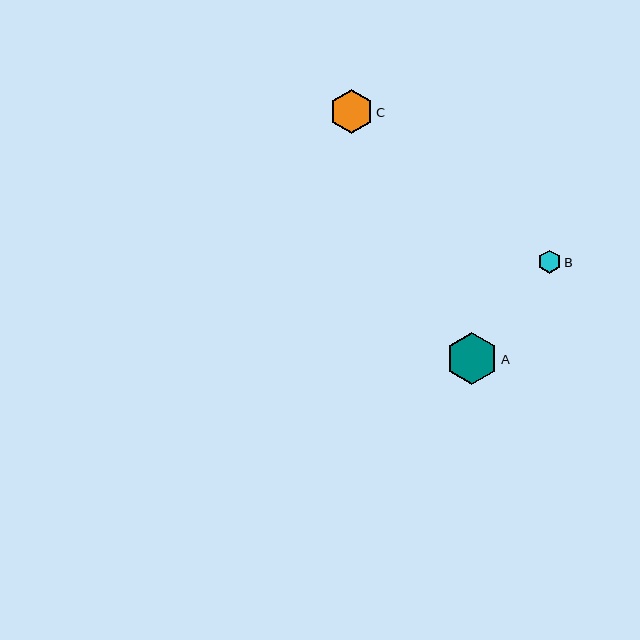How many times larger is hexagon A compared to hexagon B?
Hexagon A is approximately 2.3 times the size of hexagon B.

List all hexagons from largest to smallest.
From largest to smallest: A, C, B.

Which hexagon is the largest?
Hexagon A is the largest with a size of approximately 52 pixels.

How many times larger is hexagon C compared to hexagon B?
Hexagon C is approximately 1.9 times the size of hexagon B.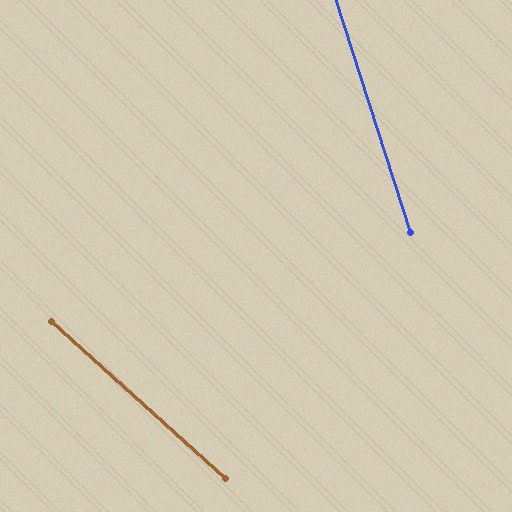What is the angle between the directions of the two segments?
Approximately 30 degrees.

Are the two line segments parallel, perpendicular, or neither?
Neither parallel nor perpendicular — they differ by about 30°.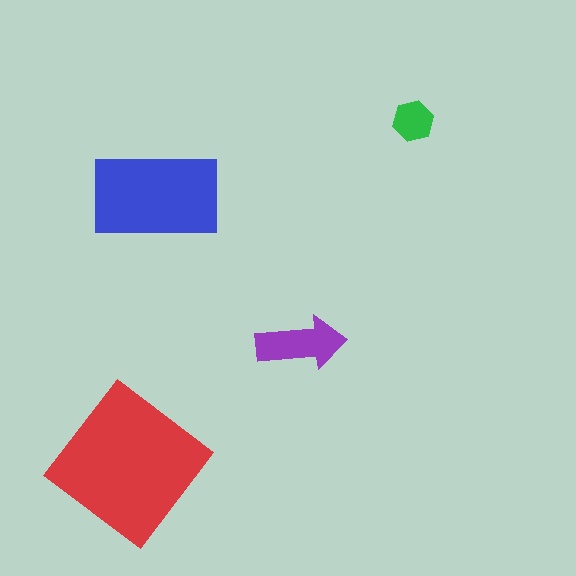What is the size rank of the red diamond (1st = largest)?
1st.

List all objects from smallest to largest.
The green hexagon, the purple arrow, the blue rectangle, the red diamond.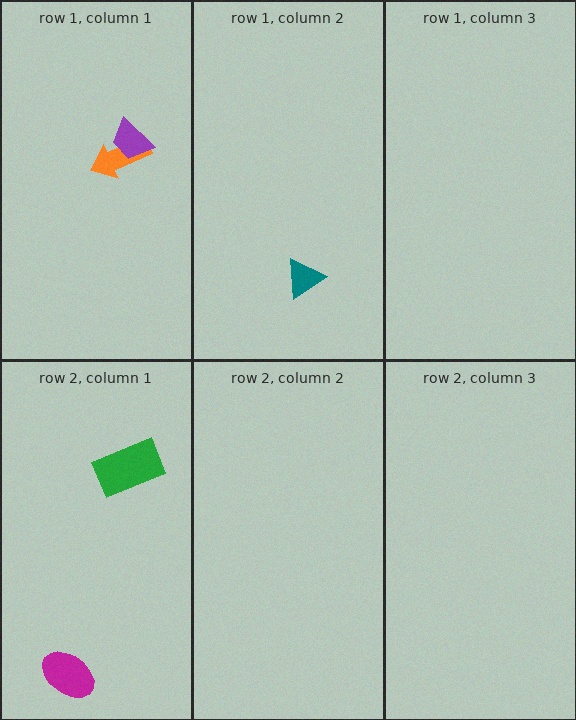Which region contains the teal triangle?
The row 1, column 2 region.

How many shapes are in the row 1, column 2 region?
1.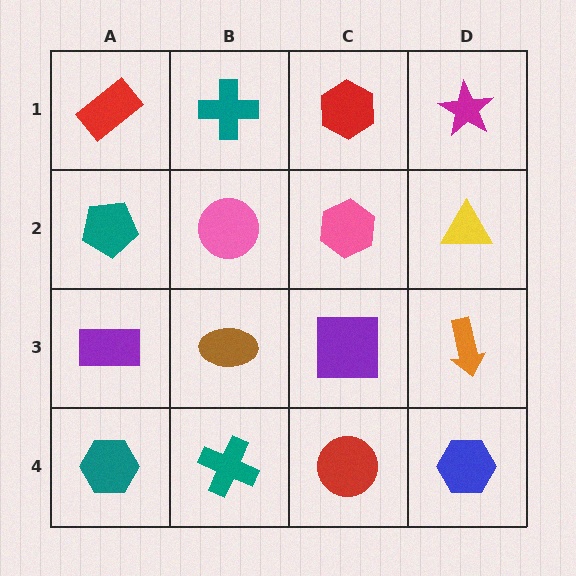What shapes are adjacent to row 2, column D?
A magenta star (row 1, column D), an orange arrow (row 3, column D), a pink hexagon (row 2, column C).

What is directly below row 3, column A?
A teal hexagon.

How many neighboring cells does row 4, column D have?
2.